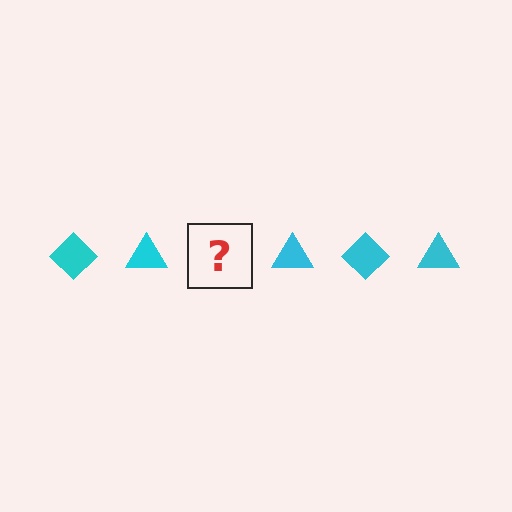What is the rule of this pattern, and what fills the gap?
The rule is that the pattern cycles through diamond, triangle shapes in cyan. The gap should be filled with a cyan diamond.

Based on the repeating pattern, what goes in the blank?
The blank should be a cyan diamond.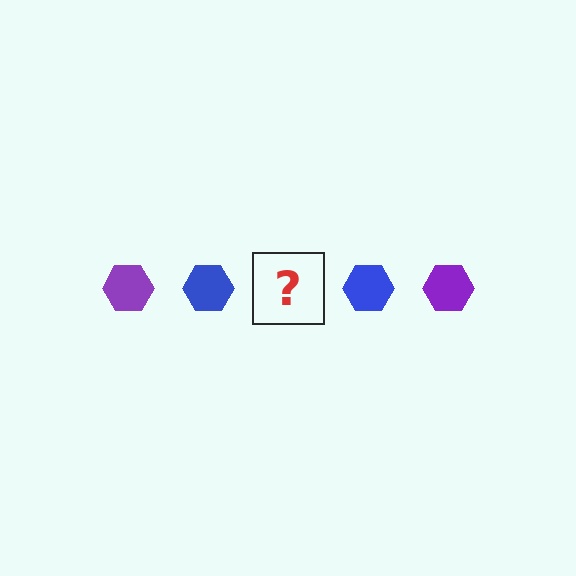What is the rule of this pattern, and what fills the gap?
The rule is that the pattern cycles through purple, blue hexagons. The gap should be filled with a purple hexagon.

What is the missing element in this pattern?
The missing element is a purple hexagon.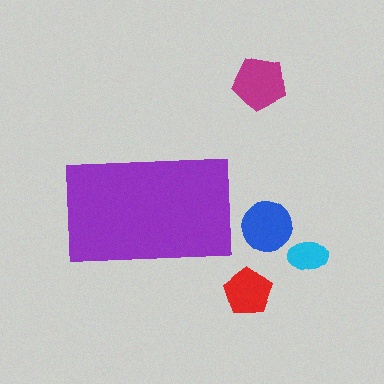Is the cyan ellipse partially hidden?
No, the cyan ellipse is fully visible.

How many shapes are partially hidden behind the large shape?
0 shapes are partially hidden.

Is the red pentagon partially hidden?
No, the red pentagon is fully visible.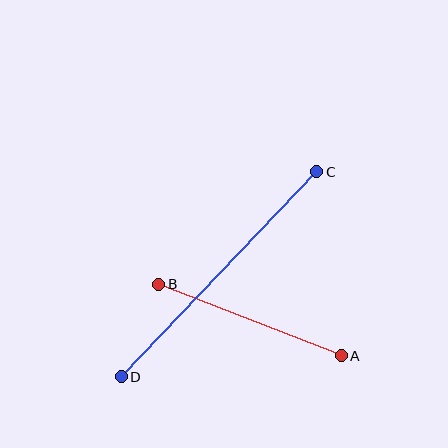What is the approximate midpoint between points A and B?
The midpoint is at approximately (250, 320) pixels.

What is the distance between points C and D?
The distance is approximately 283 pixels.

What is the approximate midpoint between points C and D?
The midpoint is at approximately (219, 274) pixels.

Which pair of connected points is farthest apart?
Points C and D are farthest apart.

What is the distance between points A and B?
The distance is approximately 196 pixels.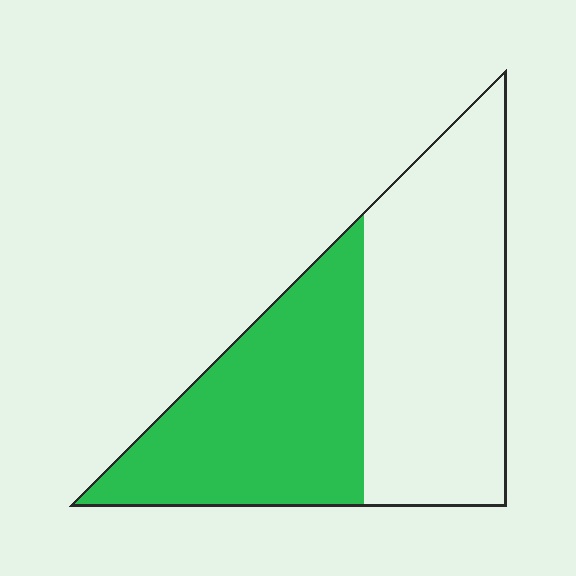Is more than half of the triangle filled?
No.